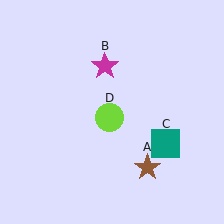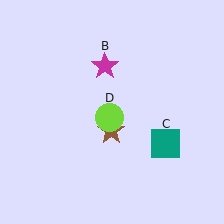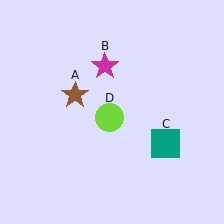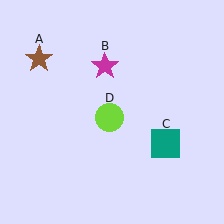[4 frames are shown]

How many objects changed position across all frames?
1 object changed position: brown star (object A).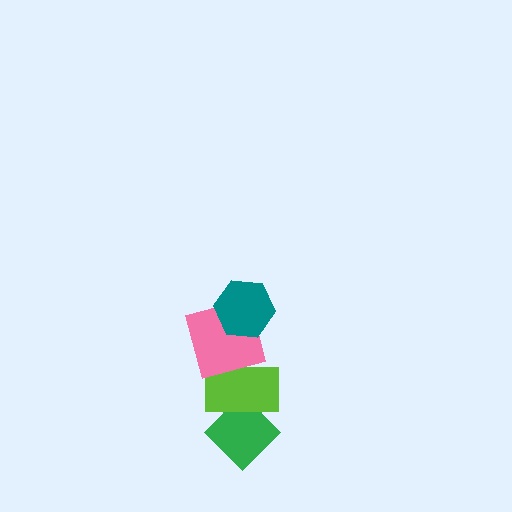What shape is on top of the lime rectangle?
The pink square is on top of the lime rectangle.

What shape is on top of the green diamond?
The lime rectangle is on top of the green diamond.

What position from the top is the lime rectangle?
The lime rectangle is 3rd from the top.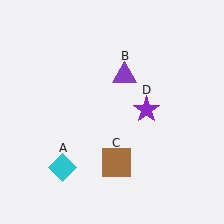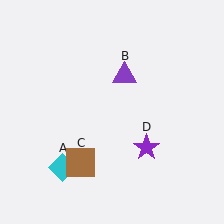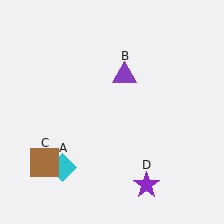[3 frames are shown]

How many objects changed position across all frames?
2 objects changed position: brown square (object C), purple star (object D).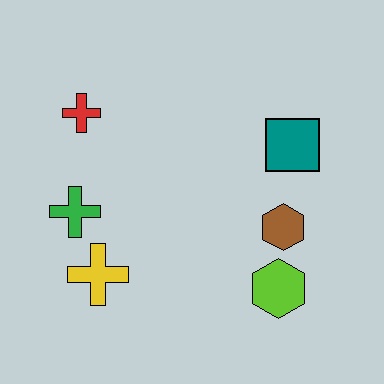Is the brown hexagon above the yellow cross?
Yes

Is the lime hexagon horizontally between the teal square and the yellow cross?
Yes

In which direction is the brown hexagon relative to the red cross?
The brown hexagon is to the right of the red cross.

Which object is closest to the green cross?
The yellow cross is closest to the green cross.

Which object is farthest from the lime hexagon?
The red cross is farthest from the lime hexagon.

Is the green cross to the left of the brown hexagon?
Yes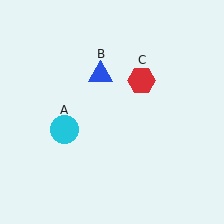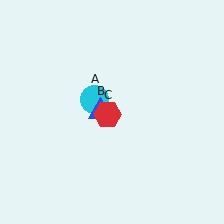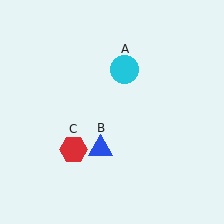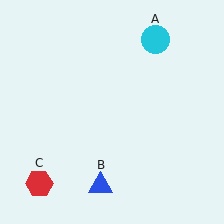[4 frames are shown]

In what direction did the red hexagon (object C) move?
The red hexagon (object C) moved down and to the left.